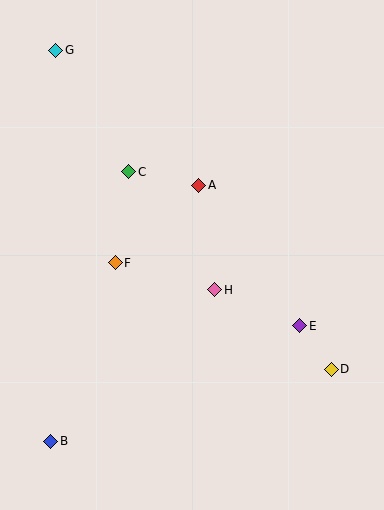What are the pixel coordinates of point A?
Point A is at (199, 185).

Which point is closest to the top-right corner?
Point A is closest to the top-right corner.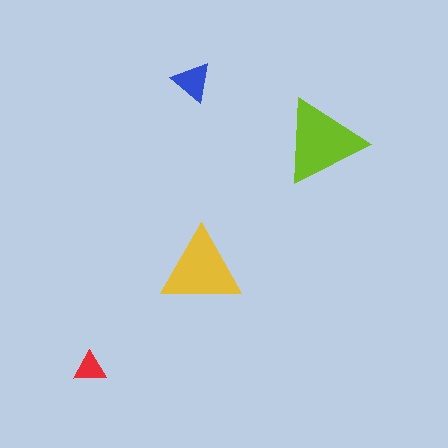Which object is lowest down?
The red triangle is bottommost.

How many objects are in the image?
There are 4 objects in the image.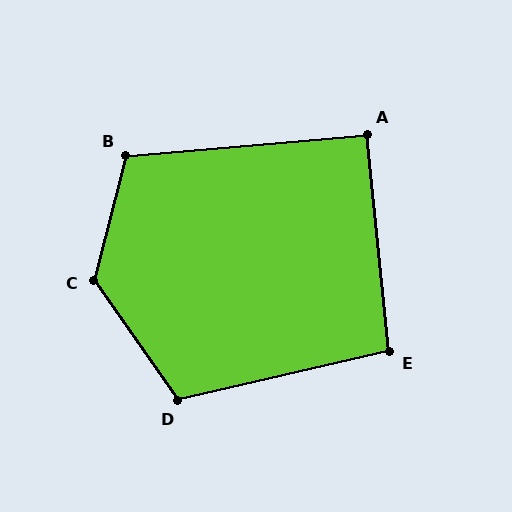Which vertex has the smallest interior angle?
A, at approximately 91 degrees.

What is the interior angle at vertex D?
Approximately 112 degrees (obtuse).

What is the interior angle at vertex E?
Approximately 97 degrees (obtuse).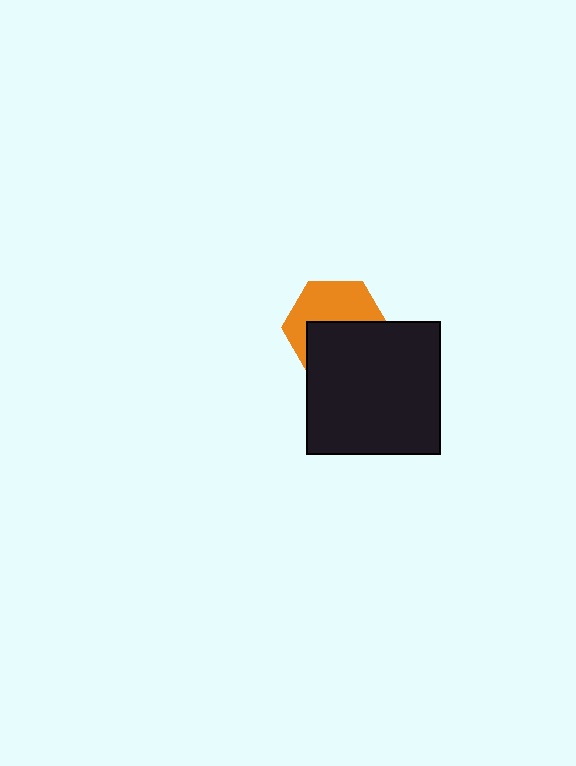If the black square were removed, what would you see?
You would see the complete orange hexagon.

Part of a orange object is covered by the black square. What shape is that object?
It is a hexagon.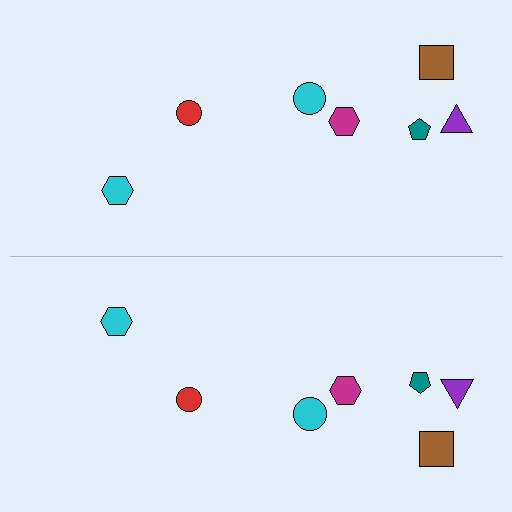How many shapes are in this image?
There are 14 shapes in this image.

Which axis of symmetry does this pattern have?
The pattern has a horizontal axis of symmetry running through the center of the image.